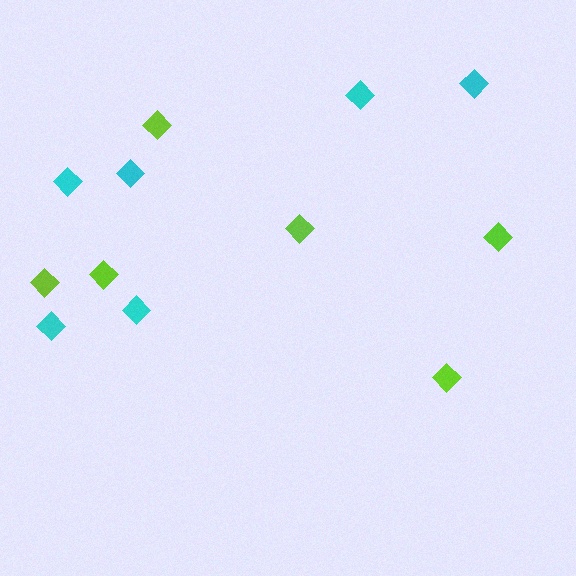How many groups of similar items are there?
There are 2 groups: one group of cyan diamonds (6) and one group of lime diamonds (6).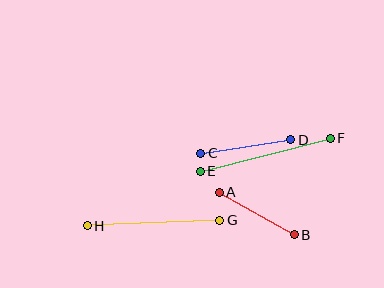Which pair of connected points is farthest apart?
Points E and F are farthest apart.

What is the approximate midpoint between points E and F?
The midpoint is at approximately (265, 155) pixels.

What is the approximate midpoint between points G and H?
The midpoint is at approximately (154, 223) pixels.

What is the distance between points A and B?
The distance is approximately 86 pixels.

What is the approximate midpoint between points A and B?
The midpoint is at approximately (257, 213) pixels.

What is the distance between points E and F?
The distance is approximately 134 pixels.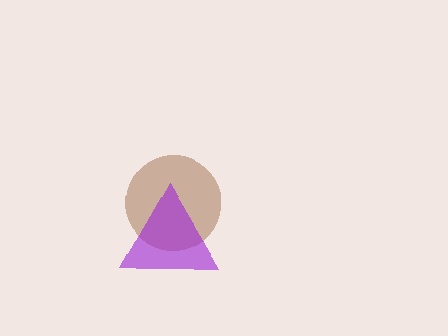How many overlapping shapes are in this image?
There are 2 overlapping shapes in the image.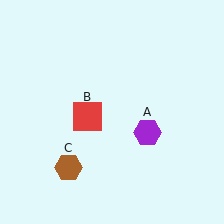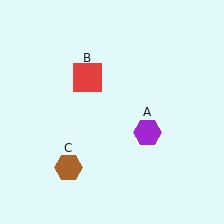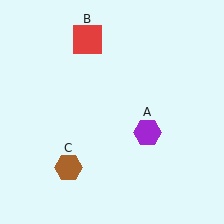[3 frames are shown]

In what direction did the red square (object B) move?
The red square (object B) moved up.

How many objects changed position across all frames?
1 object changed position: red square (object B).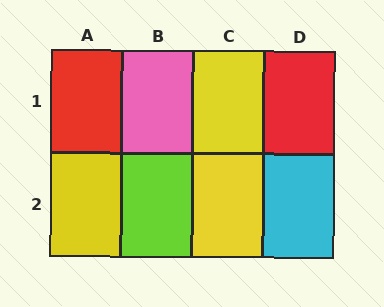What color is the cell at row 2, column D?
Cyan.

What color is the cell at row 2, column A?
Yellow.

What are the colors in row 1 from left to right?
Red, pink, yellow, red.